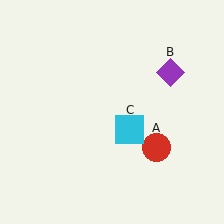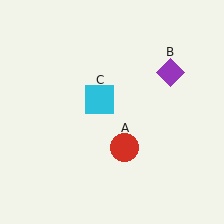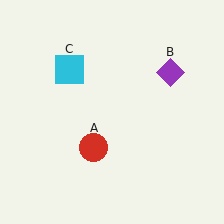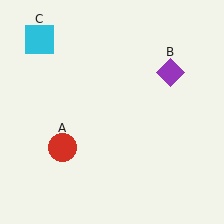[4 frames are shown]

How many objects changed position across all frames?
2 objects changed position: red circle (object A), cyan square (object C).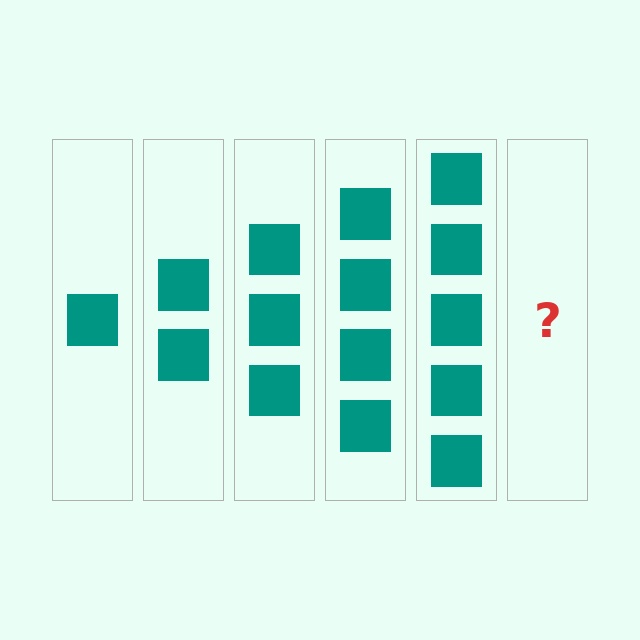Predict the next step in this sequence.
The next step is 6 squares.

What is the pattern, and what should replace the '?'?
The pattern is that each step adds one more square. The '?' should be 6 squares.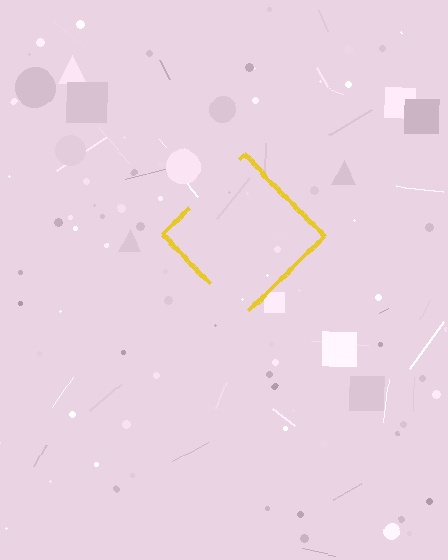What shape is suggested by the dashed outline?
The dashed outline suggests a diamond.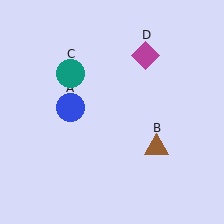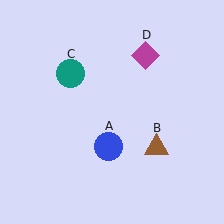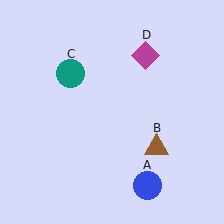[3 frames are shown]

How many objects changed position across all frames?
1 object changed position: blue circle (object A).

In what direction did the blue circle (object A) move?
The blue circle (object A) moved down and to the right.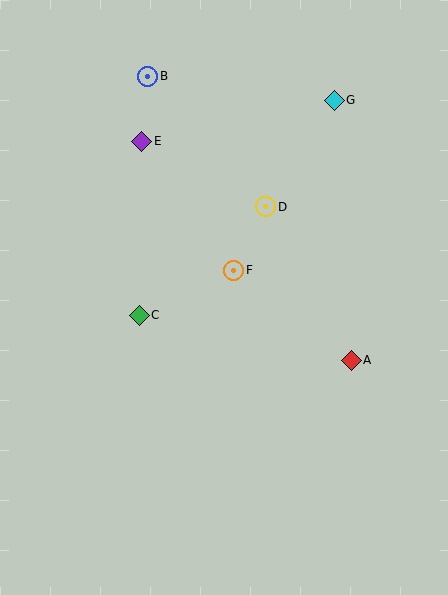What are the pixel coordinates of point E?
Point E is at (142, 141).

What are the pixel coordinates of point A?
Point A is at (351, 360).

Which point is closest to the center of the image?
Point F at (234, 270) is closest to the center.